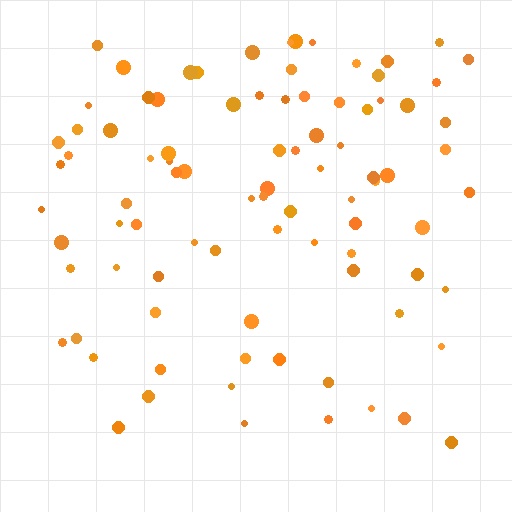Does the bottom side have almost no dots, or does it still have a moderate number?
Still a moderate number, just noticeably fewer than the top.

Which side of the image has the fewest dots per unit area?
The bottom.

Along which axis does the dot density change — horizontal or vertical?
Vertical.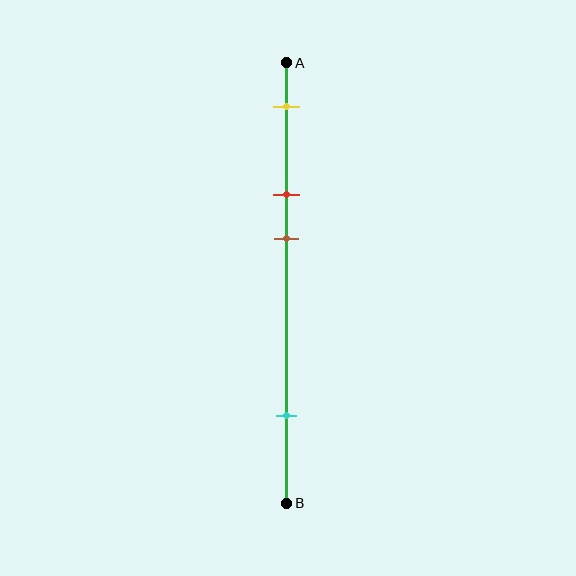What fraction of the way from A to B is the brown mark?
The brown mark is approximately 40% (0.4) of the way from A to B.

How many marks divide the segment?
There are 4 marks dividing the segment.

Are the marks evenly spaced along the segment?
No, the marks are not evenly spaced.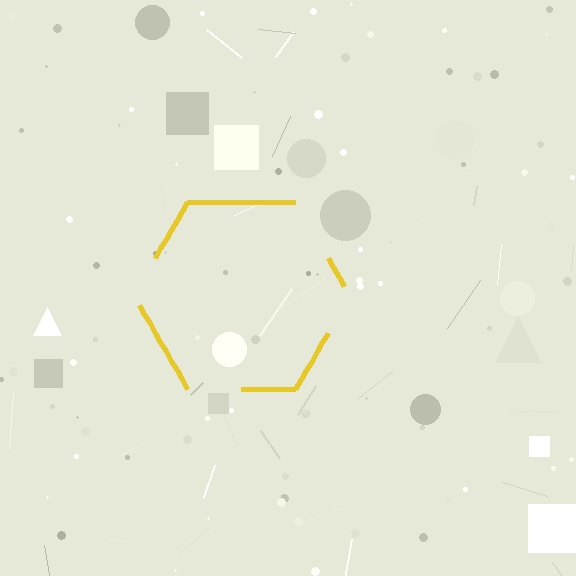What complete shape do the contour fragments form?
The contour fragments form a hexagon.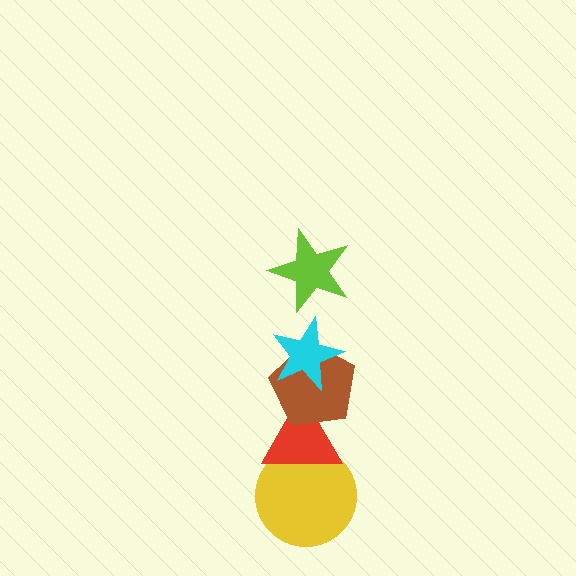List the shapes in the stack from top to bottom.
From top to bottom: the lime star, the cyan star, the brown pentagon, the red triangle, the yellow circle.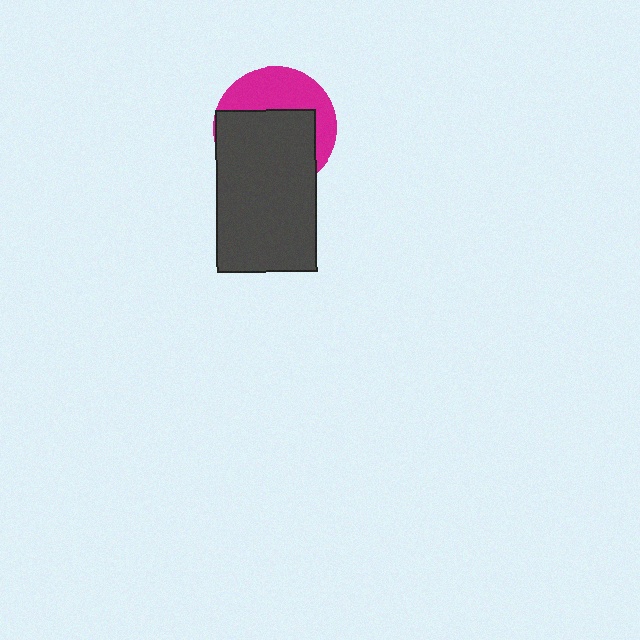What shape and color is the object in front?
The object in front is a dark gray rectangle.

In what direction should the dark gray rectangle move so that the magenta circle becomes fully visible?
The dark gray rectangle should move down. That is the shortest direction to clear the overlap and leave the magenta circle fully visible.